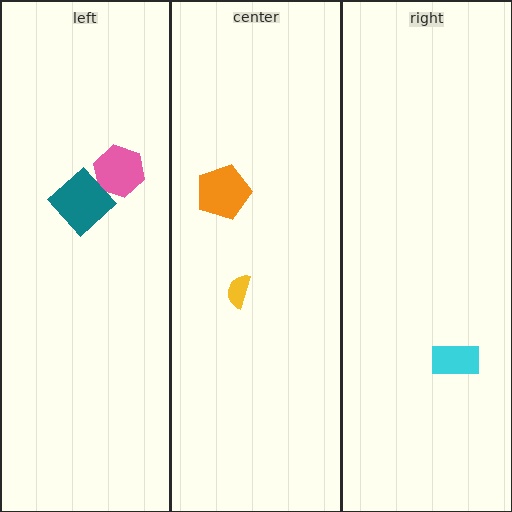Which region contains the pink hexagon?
The left region.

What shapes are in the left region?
The pink hexagon, the teal diamond.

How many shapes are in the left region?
2.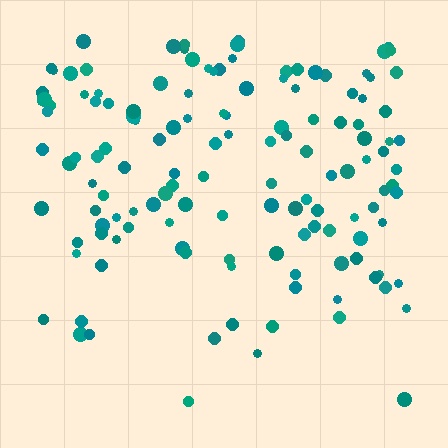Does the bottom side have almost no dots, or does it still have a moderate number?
Still a moderate number, just noticeably fewer than the top.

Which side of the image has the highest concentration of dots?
The top.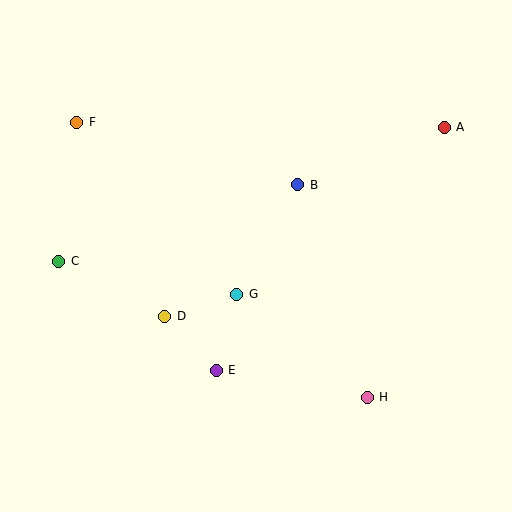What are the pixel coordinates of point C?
Point C is at (59, 261).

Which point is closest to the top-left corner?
Point F is closest to the top-left corner.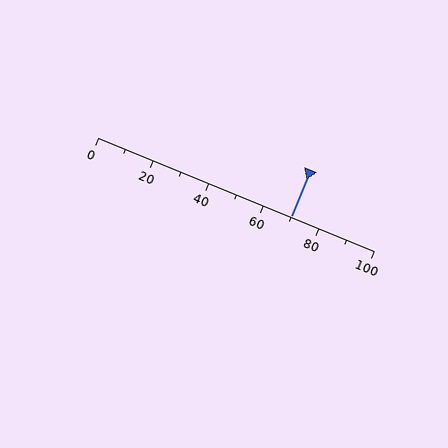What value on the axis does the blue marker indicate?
The marker indicates approximately 70.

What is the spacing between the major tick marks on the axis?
The major ticks are spaced 20 apart.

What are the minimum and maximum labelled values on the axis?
The axis runs from 0 to 100.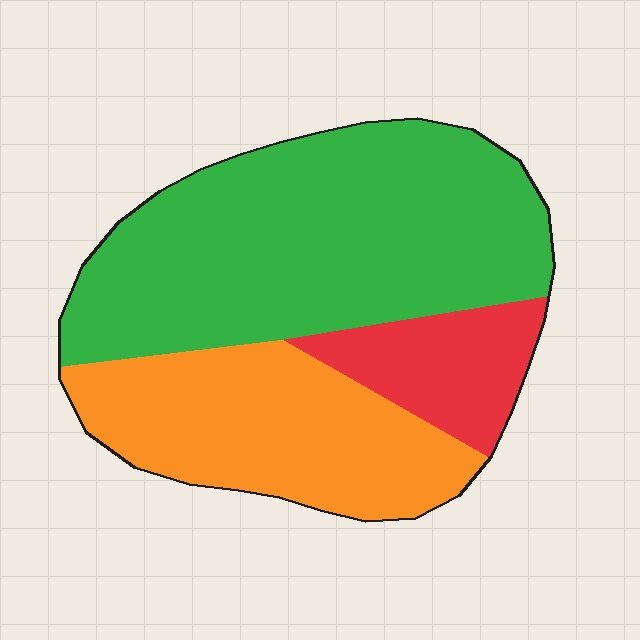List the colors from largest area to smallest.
From largest to smallest: green, orange, red.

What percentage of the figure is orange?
Orange covers around 30% of the figure.